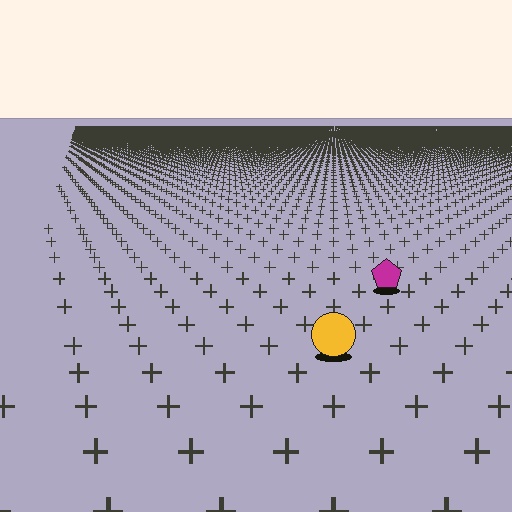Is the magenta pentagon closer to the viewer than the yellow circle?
No. The yellow circle is closer — you can tell from the texture gradient: the ground texture is coarser near it.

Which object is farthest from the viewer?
The magenta pentagon is farthest from the viewer. It appears smaller and the ground texture around it is denser.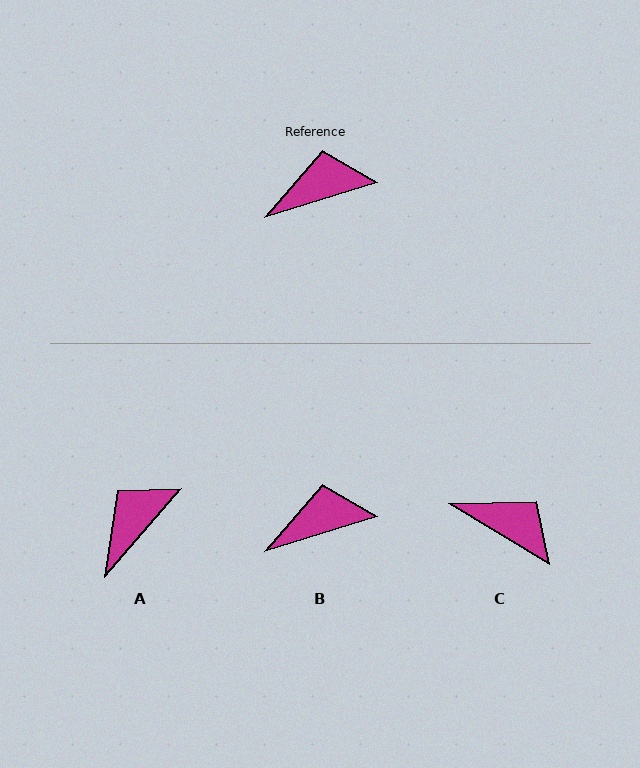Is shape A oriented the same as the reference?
No, it is off by about 32 degrees.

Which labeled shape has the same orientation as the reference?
B.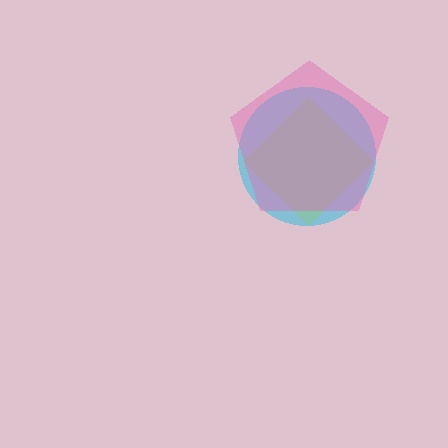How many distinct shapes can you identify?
There are 3 distinct shapes: a yellow diamond, a cyan circle, a pink pentagon.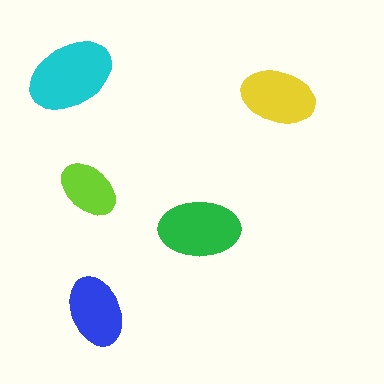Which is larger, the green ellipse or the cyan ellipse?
The cyan one.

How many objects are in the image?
There are 5 objects in the image.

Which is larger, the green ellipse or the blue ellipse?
The green one.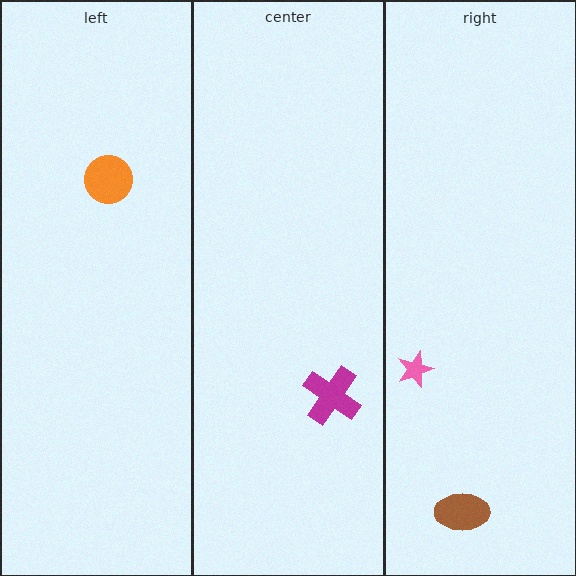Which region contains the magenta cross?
The center region.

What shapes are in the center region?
The magenta cross.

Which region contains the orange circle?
The left region.